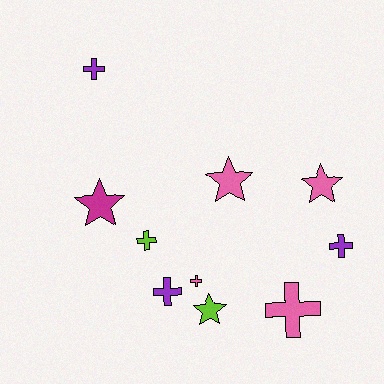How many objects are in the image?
There are 10 objects.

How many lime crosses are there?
There is 1 lime cross.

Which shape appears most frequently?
Cross, with 6 objects.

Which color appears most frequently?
Pink, with 4 objects.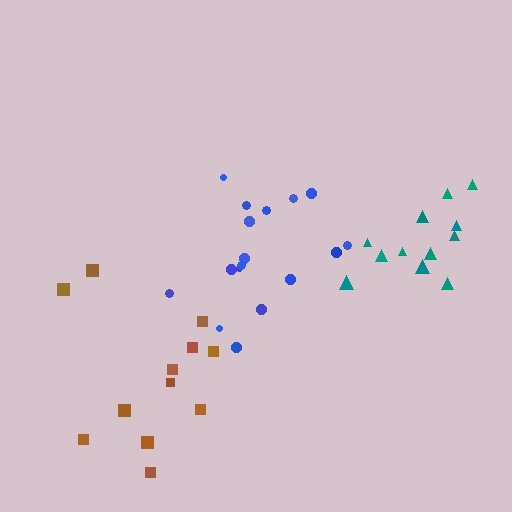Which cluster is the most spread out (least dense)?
Brown.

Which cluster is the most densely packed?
Teal.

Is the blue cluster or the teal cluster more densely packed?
Teal.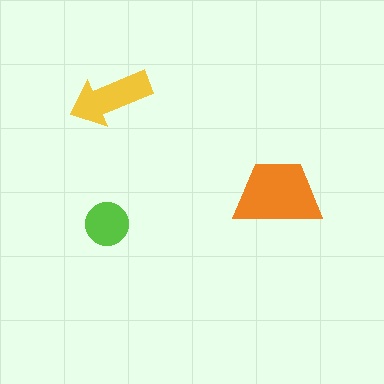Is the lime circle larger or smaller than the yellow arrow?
Smaller.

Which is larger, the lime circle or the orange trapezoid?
The orange trapezoid.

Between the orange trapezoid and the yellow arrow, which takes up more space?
The orange trapezoid.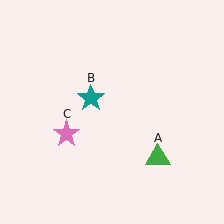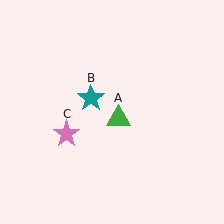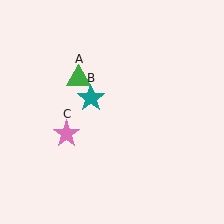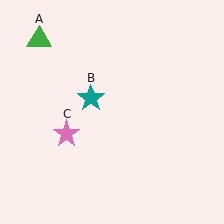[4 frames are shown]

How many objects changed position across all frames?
1 object changed position: green triangle (object A).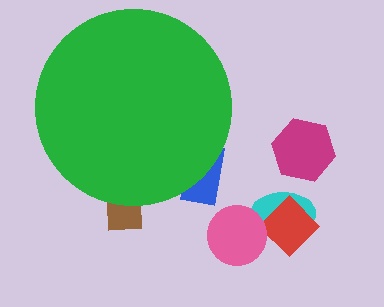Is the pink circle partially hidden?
No, the pink circle is fully visible.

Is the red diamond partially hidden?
No, the red diamond is fully visible.